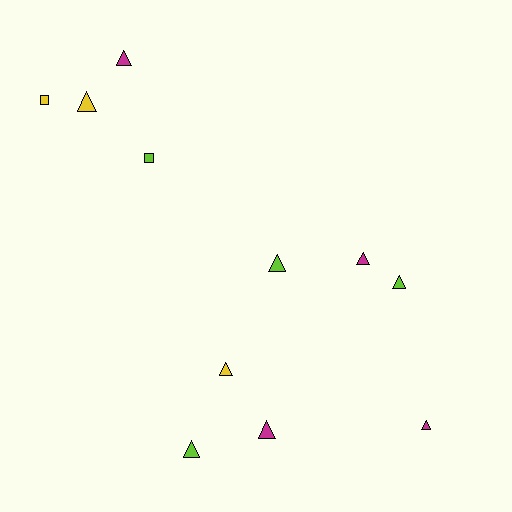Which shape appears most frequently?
Triangle, with 9 objects.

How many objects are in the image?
There are 11 objects.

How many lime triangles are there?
There are 3 lime triangles.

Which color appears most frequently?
Magenta, with 4 objects.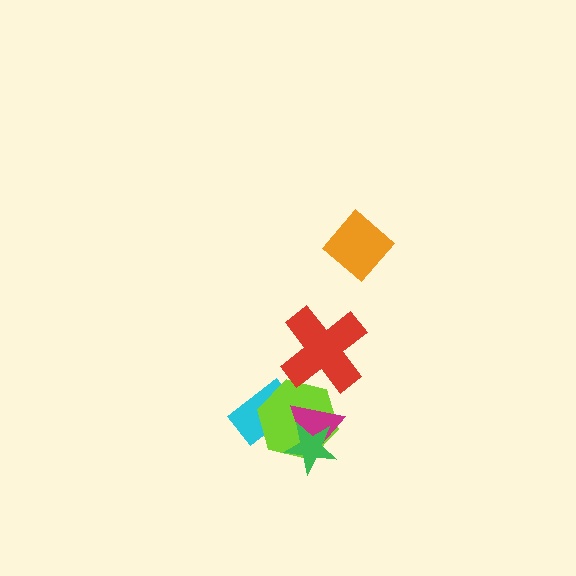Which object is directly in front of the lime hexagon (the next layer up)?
The magenta triangle is directly in front of the lime hexagon.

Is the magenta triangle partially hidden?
Yes, it is partially covered by another shape.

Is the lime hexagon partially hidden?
Yes, it is partially covered by another shape.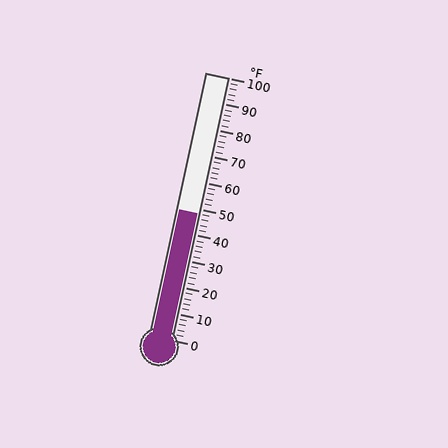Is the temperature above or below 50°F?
The temperature is below 50°F.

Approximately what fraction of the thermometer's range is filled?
The thermometer is filled to approximately 50% of its range.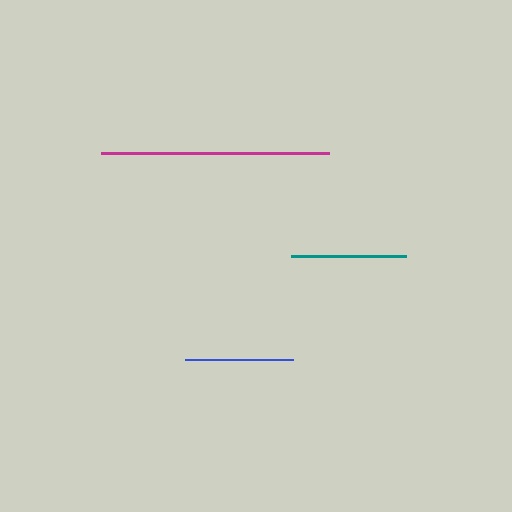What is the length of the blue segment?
The blue segment is approximately 108 pixels long.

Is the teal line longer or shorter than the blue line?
The teal line is longer than the blue line.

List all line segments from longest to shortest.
From longest to shortest: magenta, teal, blue.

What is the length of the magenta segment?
The magenta segment is approximately 229 pixels long.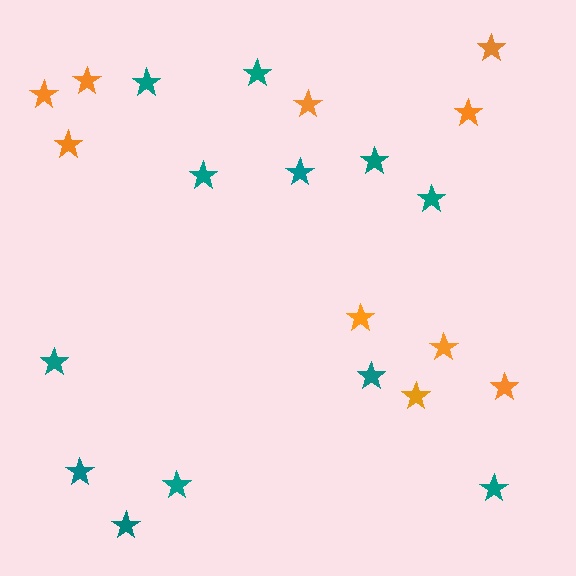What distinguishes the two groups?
There are 2 groups: one group of orange stars (10) and one group of teal stars (12).